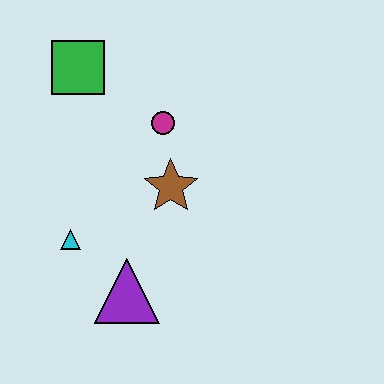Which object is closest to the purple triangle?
The cyan triangle is closest to the purple triangle.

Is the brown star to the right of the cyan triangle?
Yes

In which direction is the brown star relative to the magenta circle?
The brown star is below the magenta circle.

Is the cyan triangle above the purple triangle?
Yes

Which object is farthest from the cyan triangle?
The green square is farthest from the cyan triangle.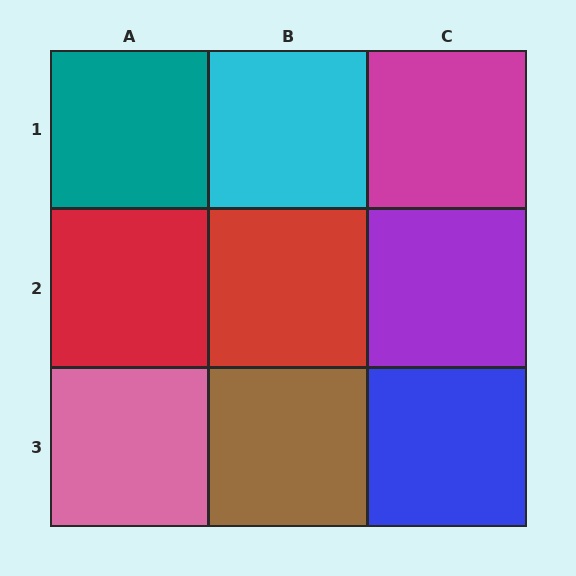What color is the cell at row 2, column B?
Red.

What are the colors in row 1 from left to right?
Teal, cyan, magenta.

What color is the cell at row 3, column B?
Brown.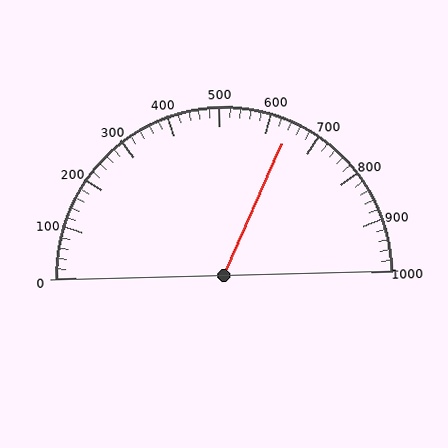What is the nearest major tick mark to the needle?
The nearest major tick mark is 600.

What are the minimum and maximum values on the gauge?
The gauge ranges from 0 to 1000.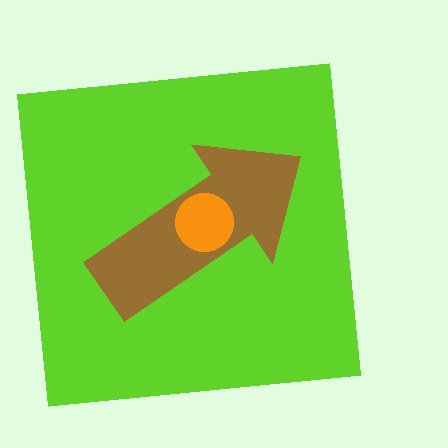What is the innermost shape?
The orange circle.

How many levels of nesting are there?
3.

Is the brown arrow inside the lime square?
Yes.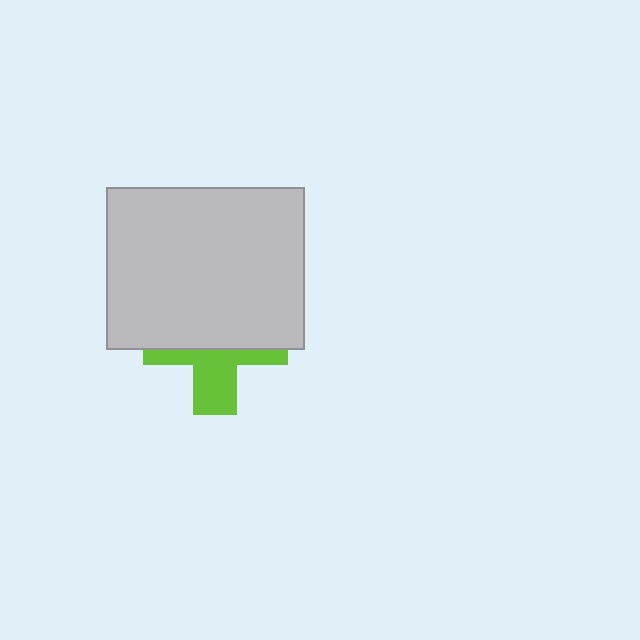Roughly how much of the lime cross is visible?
A small part of it is visible (roughly 41%).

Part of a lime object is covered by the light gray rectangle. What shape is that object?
It is a cross.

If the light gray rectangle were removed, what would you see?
You would see the complete lime cross.